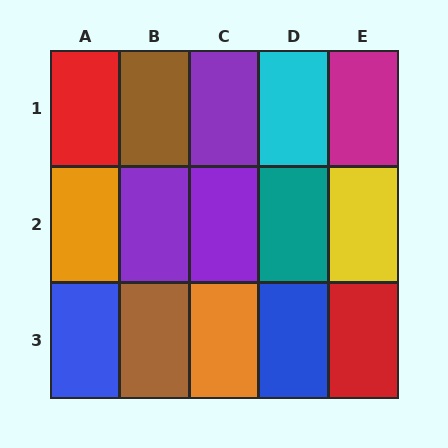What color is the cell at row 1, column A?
Red.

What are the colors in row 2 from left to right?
Orange, purple, purple, teal, yellow.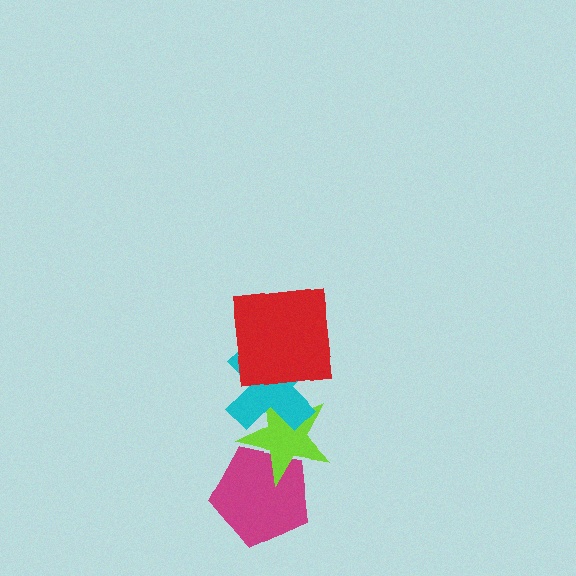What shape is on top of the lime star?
The cyan cross is on top of the lime star.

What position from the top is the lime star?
The lime star is 3rd from the top.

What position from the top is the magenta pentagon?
The magenta pentagon is 4th from the top.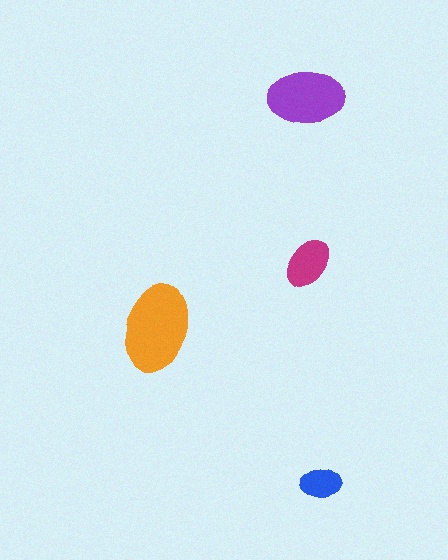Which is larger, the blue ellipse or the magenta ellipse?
The magenta one.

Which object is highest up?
The purple ellipse is topmost.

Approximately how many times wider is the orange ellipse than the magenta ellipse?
About 1.5 times wider.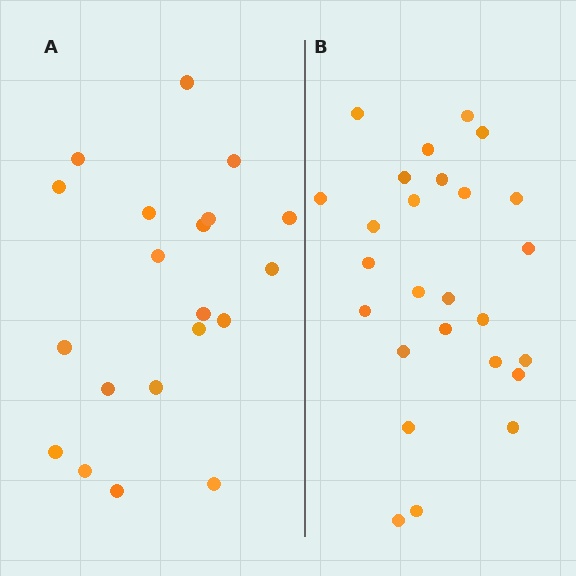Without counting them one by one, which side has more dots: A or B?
Region B (the right region) has more dots.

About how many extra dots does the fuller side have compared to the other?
Region B has about 6 more dots than region A.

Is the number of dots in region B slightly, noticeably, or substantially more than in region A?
Region B has noticeably more, but not dramatically so. The ratio is roughly 1.3 to 1.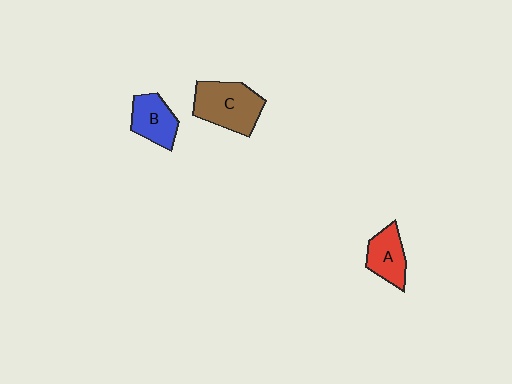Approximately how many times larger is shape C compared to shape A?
Approximately 1.6 times.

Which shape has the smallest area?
Shape A (red).